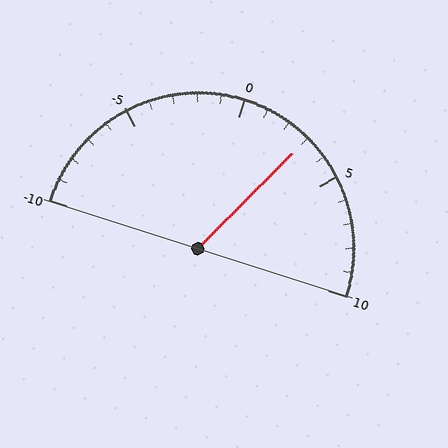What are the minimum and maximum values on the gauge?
The gauge ranges from -10 to 10.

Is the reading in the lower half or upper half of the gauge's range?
The reading is in the upper half of the range (-10 to 10).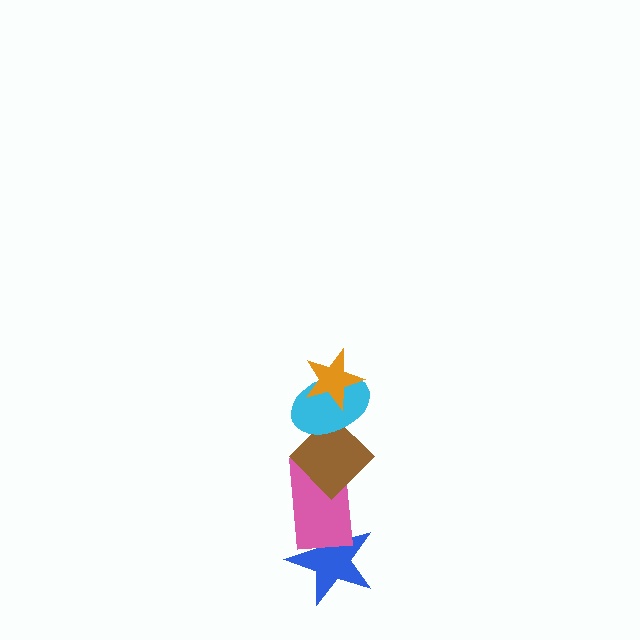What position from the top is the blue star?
The blue star is 5th from the top.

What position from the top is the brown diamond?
The brown diamond is 3rd from the top.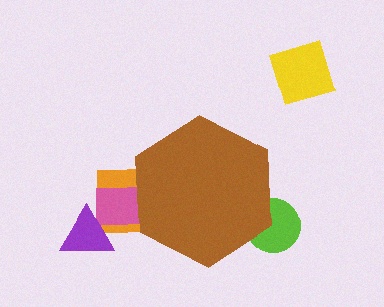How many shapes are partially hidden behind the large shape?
3 shapes are partially hidden.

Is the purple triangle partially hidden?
No, the purple triangle is fully visible.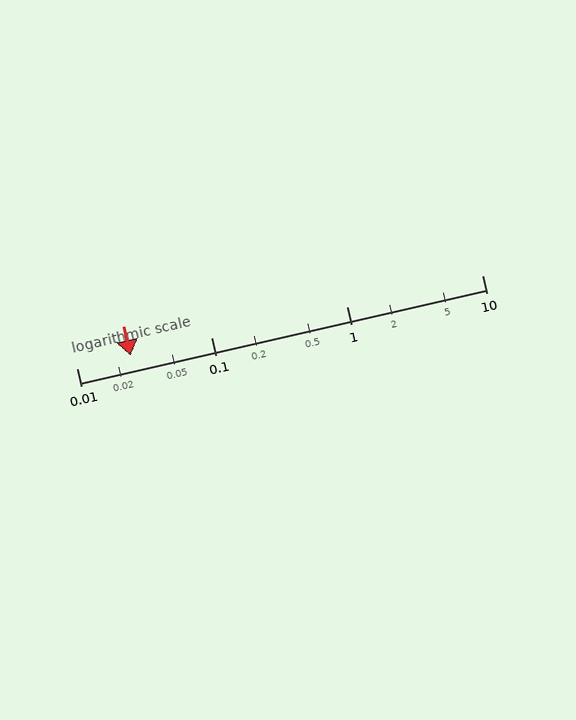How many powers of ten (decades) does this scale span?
The scale spans 3 decades, from 0.01 to 10.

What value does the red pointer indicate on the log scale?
The pointer indicates approximately 0.025.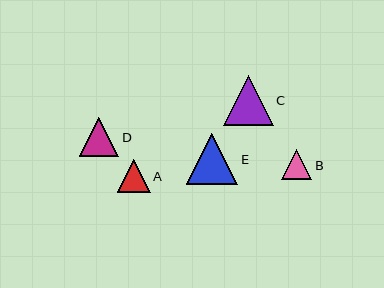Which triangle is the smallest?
Triangle B is the smallest with a size of approximately 30 pixels.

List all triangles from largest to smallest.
From largest to smallest: E, C, D, A, B.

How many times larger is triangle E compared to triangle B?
Triangle E is approximately 1.7 times the size of triangle B.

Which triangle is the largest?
Triangle E is the largest with a size of approximately 51 pixels.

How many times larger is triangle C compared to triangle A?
Triangle C is approximately 1.5 times the size of triangle A.